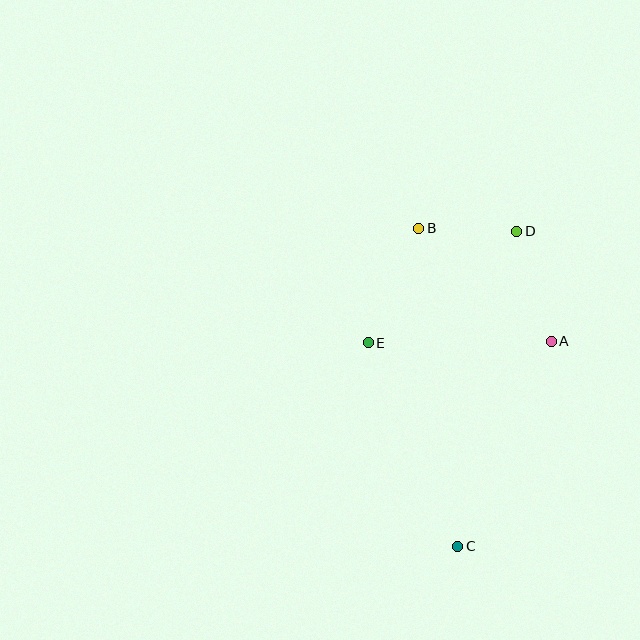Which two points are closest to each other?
Points B and D are closest to each other.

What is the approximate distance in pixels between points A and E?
The distance between A and E is approximately 183 pixels.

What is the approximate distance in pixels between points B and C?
The distance between B and C is approximately 321 pixels.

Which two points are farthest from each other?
Points C and D are farthest from each other.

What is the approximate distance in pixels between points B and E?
The distance between B and E is approximately 125 pixels.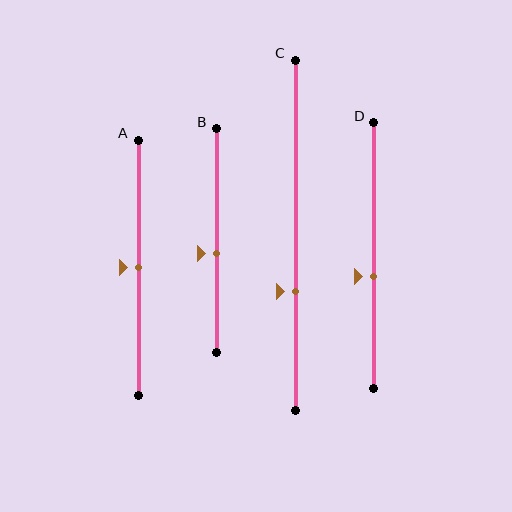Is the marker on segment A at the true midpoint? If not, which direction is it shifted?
Yes, the marker on segment A is at the true midpoint.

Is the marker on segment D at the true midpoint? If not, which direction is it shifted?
No, the marker on segment D is shifted downward by about 8% of the segment length.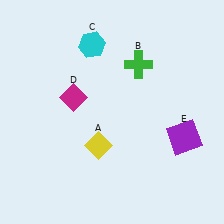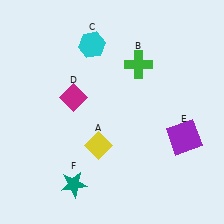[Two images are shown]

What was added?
A teal star (F) was added in Image 2.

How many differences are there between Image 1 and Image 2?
There is 1 difference between the two images.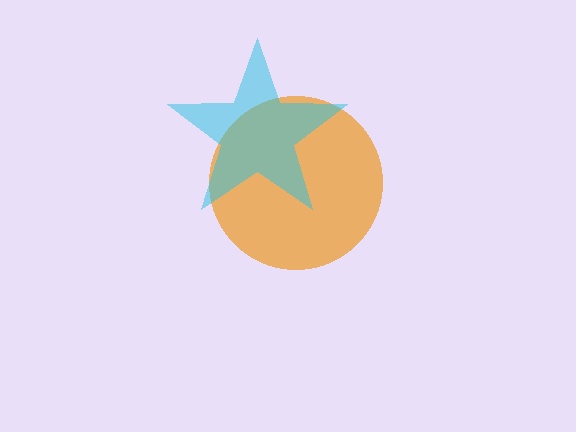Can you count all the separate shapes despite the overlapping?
Yes, there are 2 separate shapes.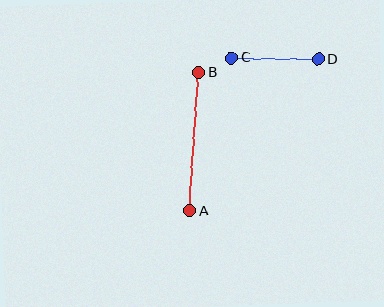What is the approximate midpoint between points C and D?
The midpoint is at approximately (275, 59) pixels.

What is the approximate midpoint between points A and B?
The midpoint is at approximately (194, 142) pixels.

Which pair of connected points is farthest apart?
Points A and B are farthest apart.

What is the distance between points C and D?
The distance is approximately 87 pixels.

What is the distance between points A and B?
The distance is approximately 138 pixels.